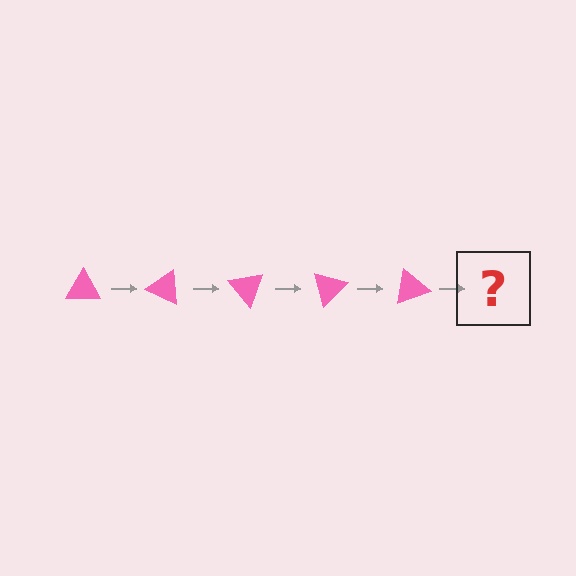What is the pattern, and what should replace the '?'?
The pattern is that the triangle rotates 25 degrees each step. The '?' should be a pink triangle rotated 125 degrees.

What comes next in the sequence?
The next element should be a pink triangle rotated 125 degrees.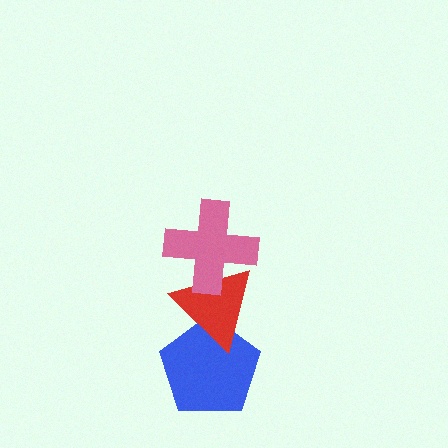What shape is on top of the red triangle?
The pink cross is on top of the red triangle.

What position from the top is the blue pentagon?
The blue pentagon is 3rd from the top.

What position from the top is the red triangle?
The red triangle is 2nd from the top.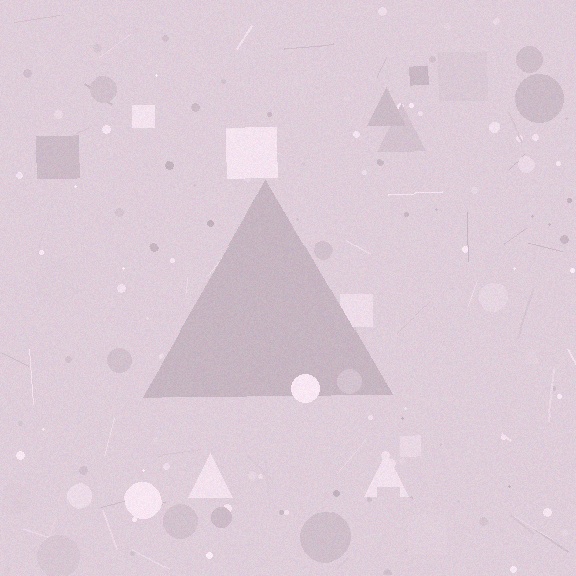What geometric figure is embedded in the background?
A triangle is embedded in the background.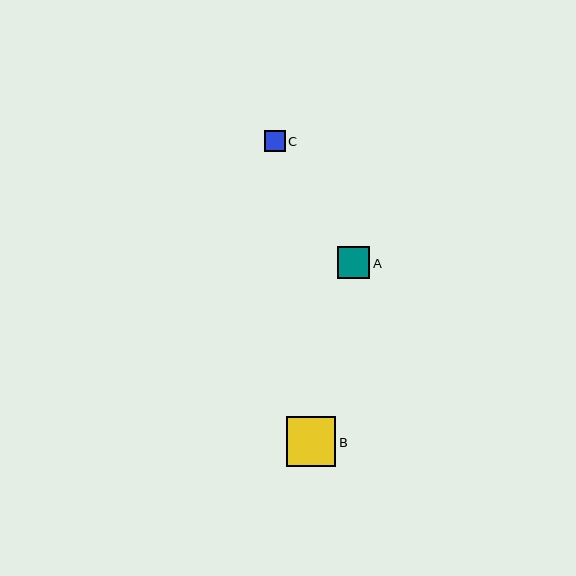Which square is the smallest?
Square C is the smallest with a size of approximately 21 pixels.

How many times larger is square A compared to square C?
Square A is approximately 1.5 times the size of square C.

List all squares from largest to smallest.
From largest to smallest: B, A, C.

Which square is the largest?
Square B is the largest with a size of approximately 50 pixels.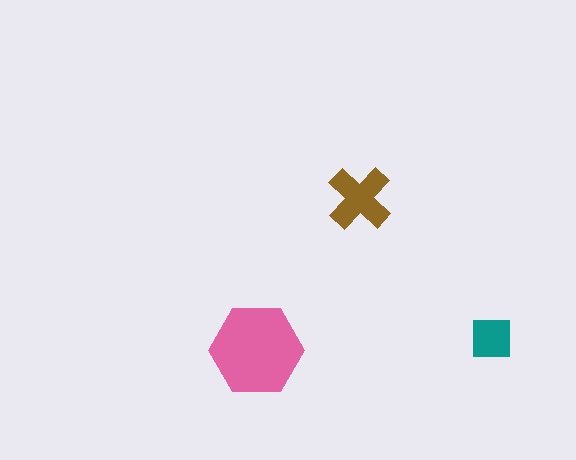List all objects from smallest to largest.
The teal square, the brown cross, the pink hexagon.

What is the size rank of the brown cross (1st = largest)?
2nd.